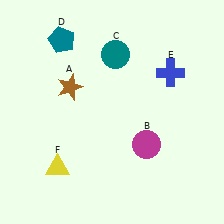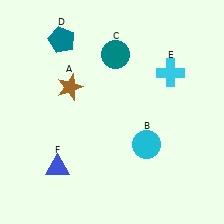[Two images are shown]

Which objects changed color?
B changed from magenta to cyan. E changed from blue to cyan. F changed from yellow to blue.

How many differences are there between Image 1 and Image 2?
There are 3 differences between the two images.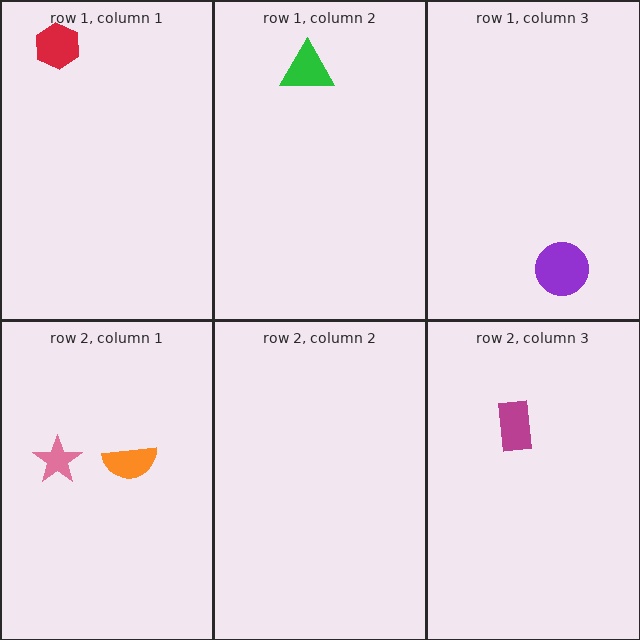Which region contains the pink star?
The row 2, column 1 region.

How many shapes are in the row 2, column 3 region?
1.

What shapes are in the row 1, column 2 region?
The green triangle.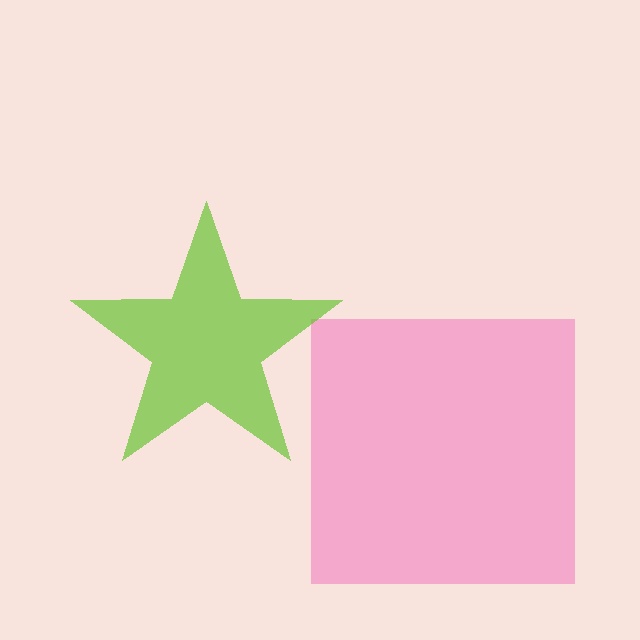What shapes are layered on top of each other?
The layered shapes are: a pink square, a lime star.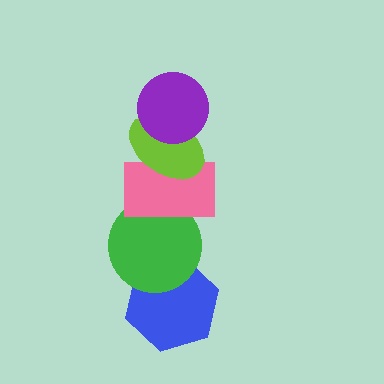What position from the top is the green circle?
The green circle is 4th from the top.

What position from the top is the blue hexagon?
The blue hexagon is 5th from the top.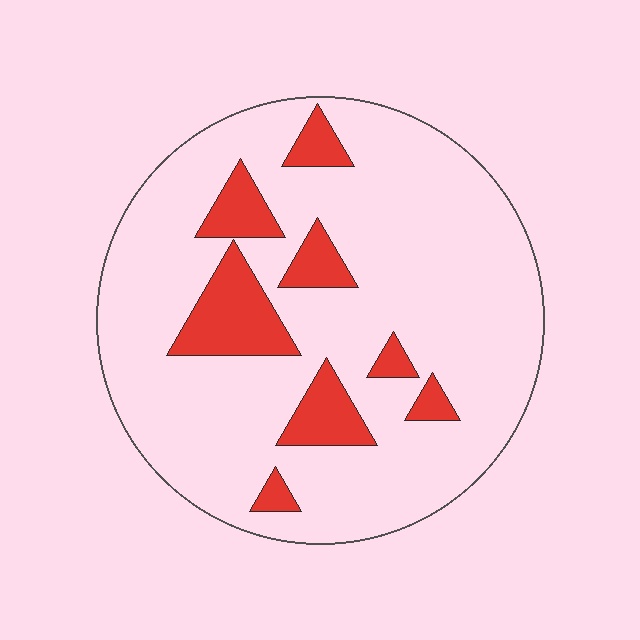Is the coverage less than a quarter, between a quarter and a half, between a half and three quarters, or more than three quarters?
Less than a quarter.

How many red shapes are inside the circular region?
8.